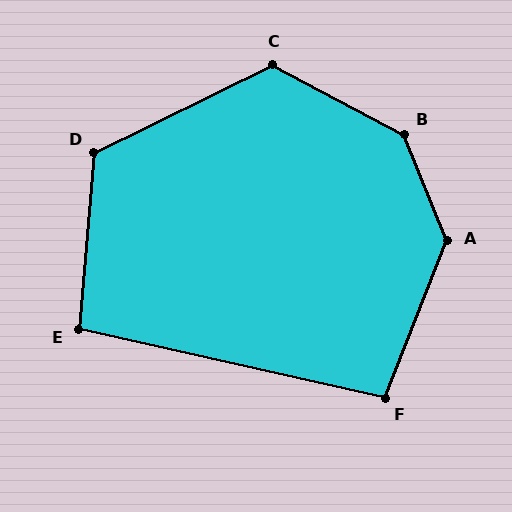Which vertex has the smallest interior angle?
E, at approximately 98 degrees.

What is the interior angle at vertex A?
Approximately 136 degrees (obtuse).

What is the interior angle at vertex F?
Approximately 99 degrees (obtuse).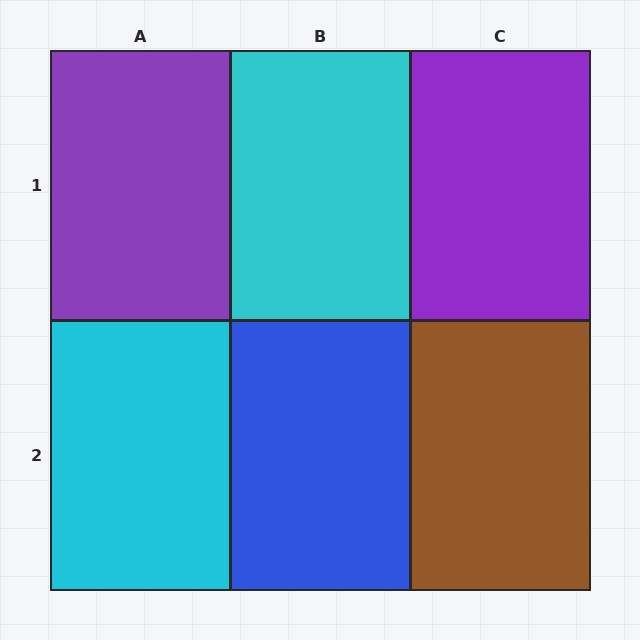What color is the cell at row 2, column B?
Blue.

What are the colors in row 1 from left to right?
Purple, cyan, purple.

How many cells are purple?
2 cells are purple.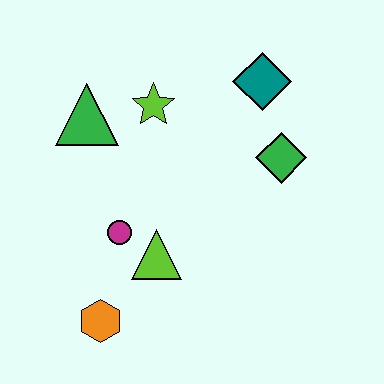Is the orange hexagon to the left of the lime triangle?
Yes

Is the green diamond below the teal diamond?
Yes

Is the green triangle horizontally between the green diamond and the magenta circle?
No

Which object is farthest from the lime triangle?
The teal diamond is farthest from the lime triangle.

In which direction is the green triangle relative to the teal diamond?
The green triangle is to the left of the teal diamond.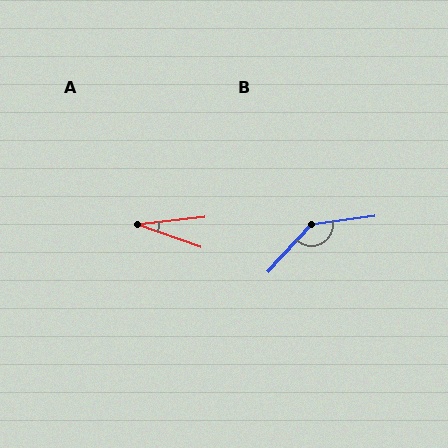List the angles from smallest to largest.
A (26°), B (140°).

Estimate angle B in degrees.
Approximately 140 degrees.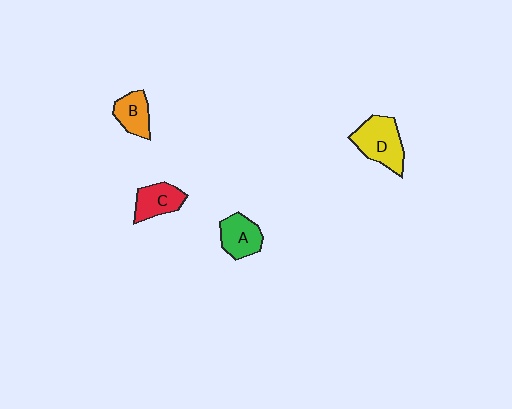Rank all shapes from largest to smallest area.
From largest to smallest: D (yellow), A (green), C (red), B (orange).